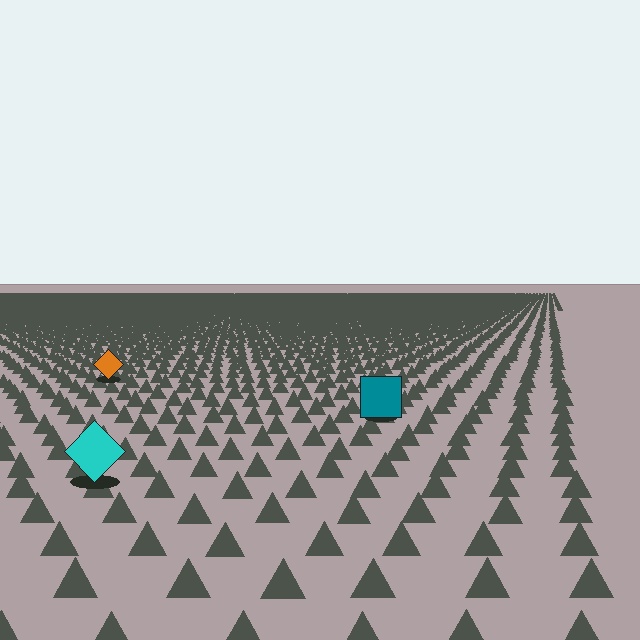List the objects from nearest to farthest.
From nearest to farthest: the cyan diamond, the teal square, the orange diamond.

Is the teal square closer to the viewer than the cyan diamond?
No. The cyan diamond is closer — you can tell from the texture gradient: the ground texture is coarser near it.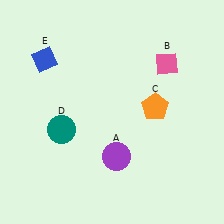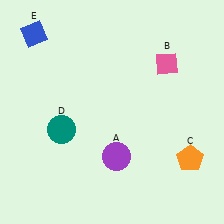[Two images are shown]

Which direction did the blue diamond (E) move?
The blue diamond (E) moved up.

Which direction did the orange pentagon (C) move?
The orange pentagon (C) moved down.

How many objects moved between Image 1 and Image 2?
2 objects moved between the two images.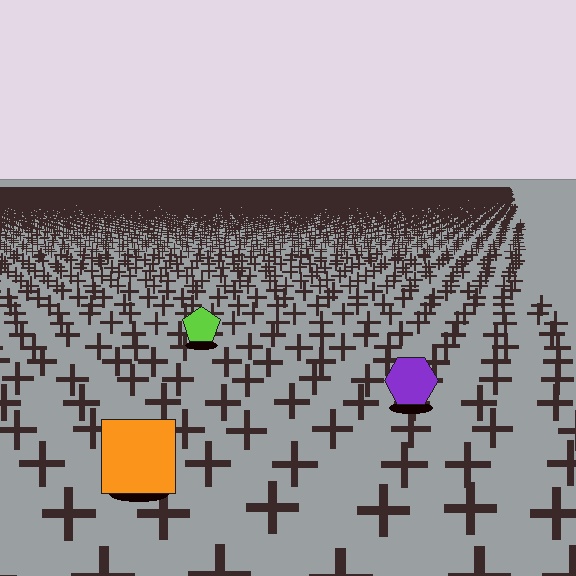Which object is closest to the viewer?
The orange square is closest. The texture marks near it are larger and more spread out.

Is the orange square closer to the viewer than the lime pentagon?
Yes. The orange square is closer — you can tell from the texture gradient: the ground texture is coarser near it.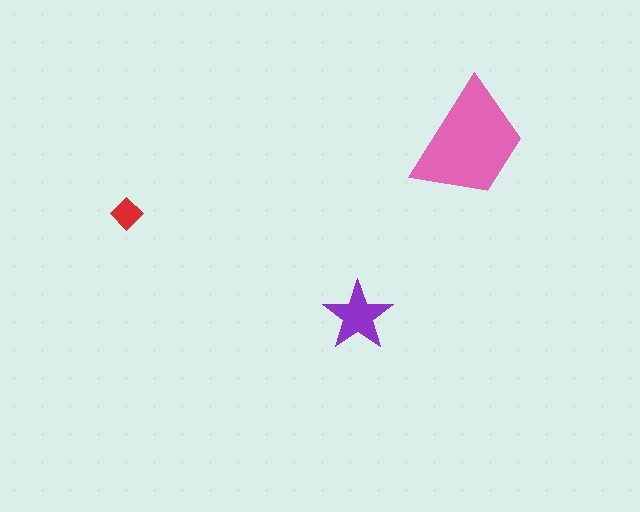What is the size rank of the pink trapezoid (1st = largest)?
1st.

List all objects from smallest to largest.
The red diamond, the purple star, the pink trapezoid.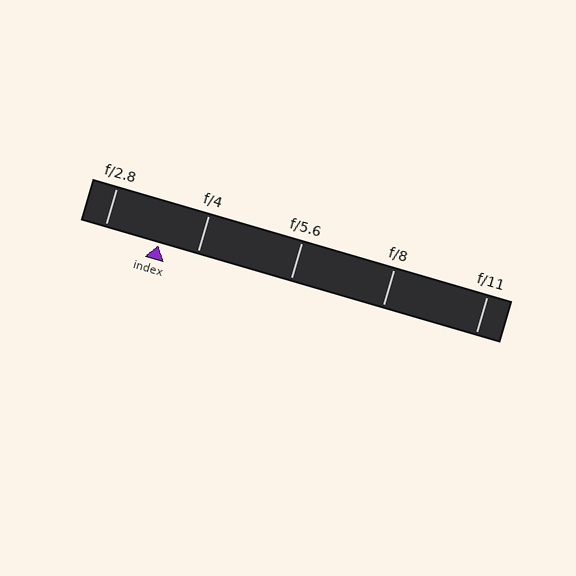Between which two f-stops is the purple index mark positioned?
The index mark is between f/2.8 and f/4.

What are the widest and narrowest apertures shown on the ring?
The widest aperture shown is f/2.8 and the narrowest is f/11.